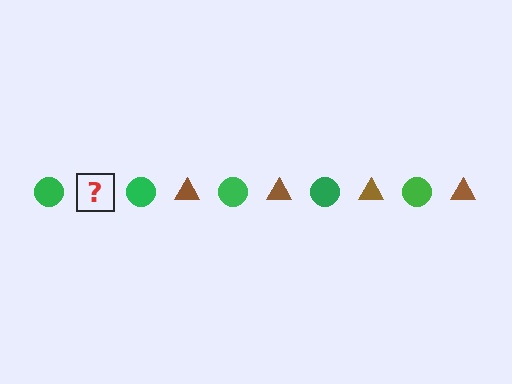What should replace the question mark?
The question mark should be replaced with a brown triangle.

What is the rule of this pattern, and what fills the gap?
The rule is that the pattern alternates between green circle and brown triangle. The gap should be filled with a brown triangle.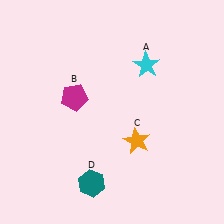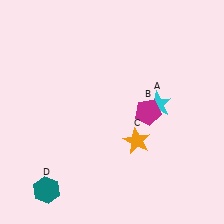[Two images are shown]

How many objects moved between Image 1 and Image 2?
3 objects moved between the two images.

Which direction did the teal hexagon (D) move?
The teal hexagon (D) moved left.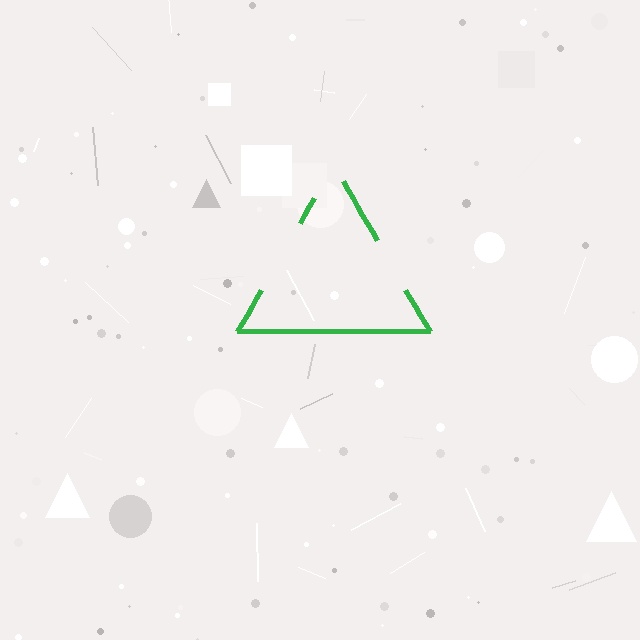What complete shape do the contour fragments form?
The contour fragments form a triangle.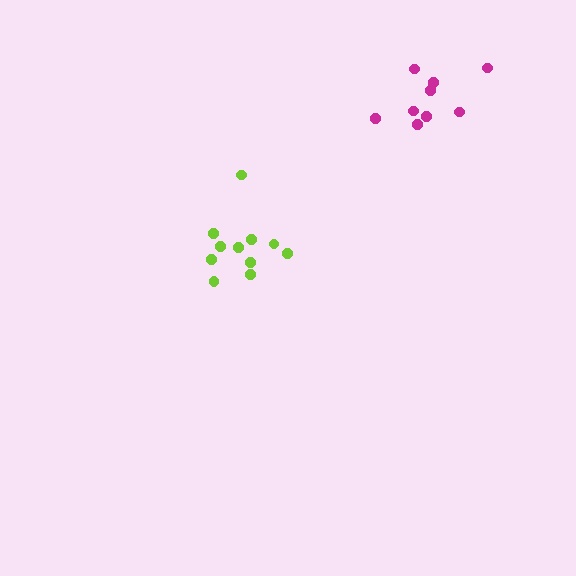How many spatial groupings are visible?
There are 2 spatial groupings.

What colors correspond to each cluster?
The clusters are colored: lime, magenta.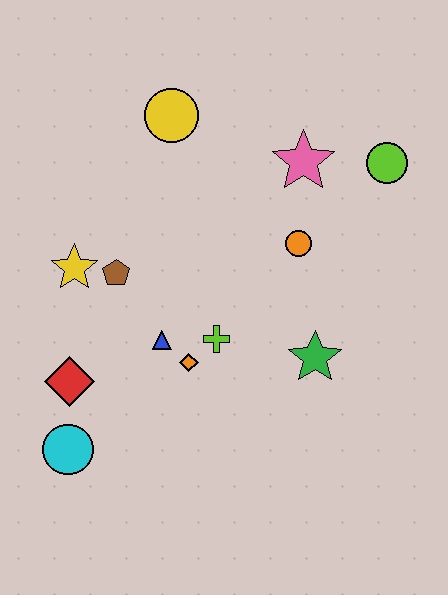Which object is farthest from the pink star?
The cyan circle is farthest from the pink star.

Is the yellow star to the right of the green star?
No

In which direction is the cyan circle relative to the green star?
The cyan circle is to the left of the green star.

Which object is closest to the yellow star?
The brown pentagon is closest to the yellow star.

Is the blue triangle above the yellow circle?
No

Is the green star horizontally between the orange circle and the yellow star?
No